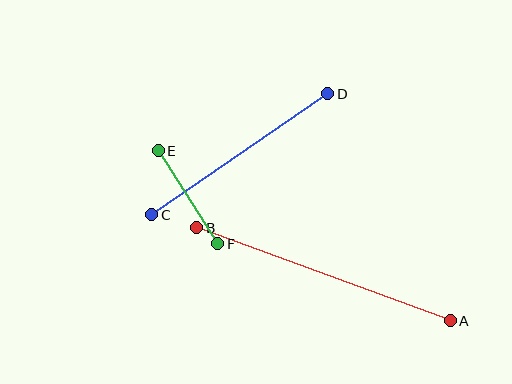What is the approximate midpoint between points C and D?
The midpoint is at approximately (240, 154) pixels.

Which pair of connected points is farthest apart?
Points A and B are farthest apart.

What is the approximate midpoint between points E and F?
The midpoint is at approximately (188, 197) pixels.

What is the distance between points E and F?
The distance is approximately 110 pixels.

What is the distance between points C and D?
The distance is approximately 213 pixels.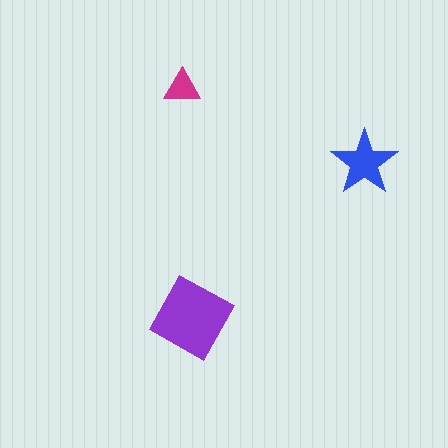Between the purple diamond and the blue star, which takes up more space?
The purple diamond.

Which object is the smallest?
The magenta triangle.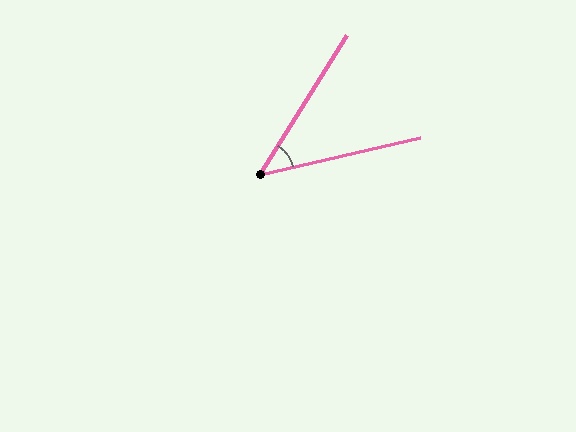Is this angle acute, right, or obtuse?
It is acute.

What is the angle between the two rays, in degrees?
Approximately 45 degrees.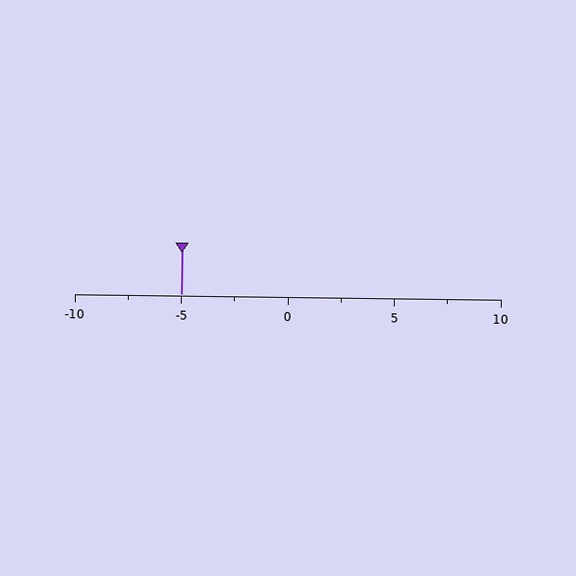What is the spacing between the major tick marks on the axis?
The major ticks are spaced 5 apart.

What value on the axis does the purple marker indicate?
The marker indicates approximately -5.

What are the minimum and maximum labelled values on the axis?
The axis runs from -10 to 10.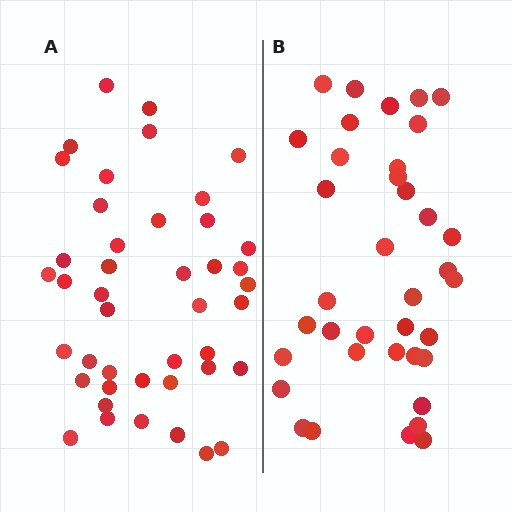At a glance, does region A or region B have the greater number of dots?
Region A (the left region) has more dots.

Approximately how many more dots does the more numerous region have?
Region A has about 6 more dots than region B.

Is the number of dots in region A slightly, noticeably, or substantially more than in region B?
Region A has only slightly more — the two regions are fairly close. The ratio is roughly 1.2 to 1.